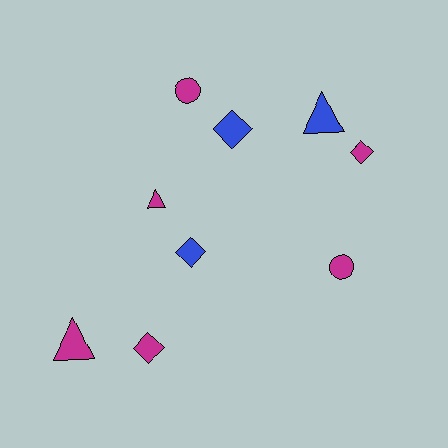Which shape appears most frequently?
Diamond, with 4 objects.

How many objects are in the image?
There are 9 objects.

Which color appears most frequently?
Magenta, with 6 objects.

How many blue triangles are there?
There is 1 blue triangle.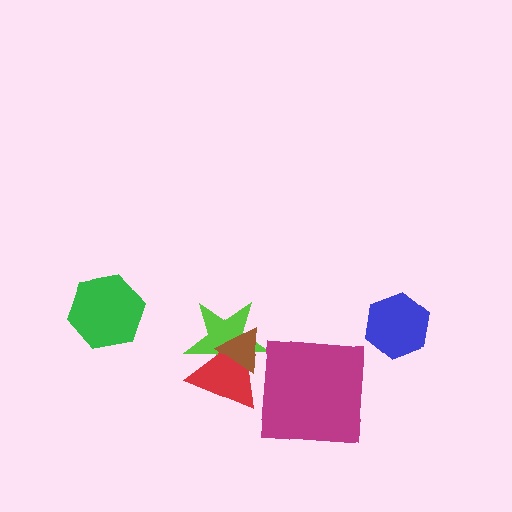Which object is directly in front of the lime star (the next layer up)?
The red triangle is directly in front of the lime star.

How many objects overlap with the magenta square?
0 objects overlap with the magenta square.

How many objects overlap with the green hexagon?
0 objects overlap with the green hexagon.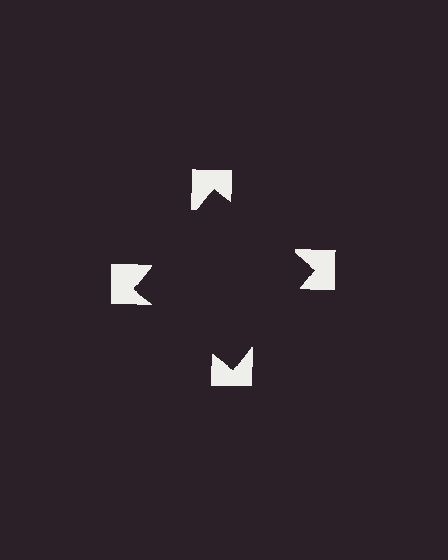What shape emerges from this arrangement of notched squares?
An illusory square — its edges are inferred from the aligned wedge cuts in the notched squares, not physically drawn.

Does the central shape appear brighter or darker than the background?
It typically appears slightly darker than the background, even though no actual brightness change is drawn.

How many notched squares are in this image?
There are 4 — one at each vertex of the illusory square.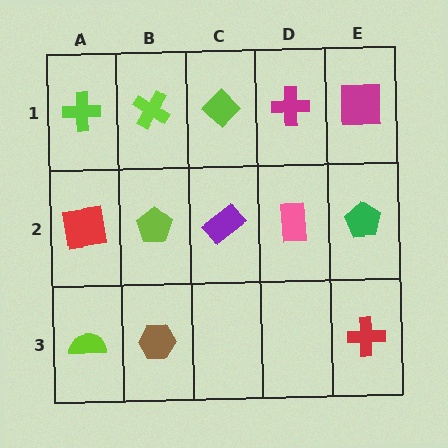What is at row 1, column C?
A lime diamond.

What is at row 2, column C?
A purple rectangle.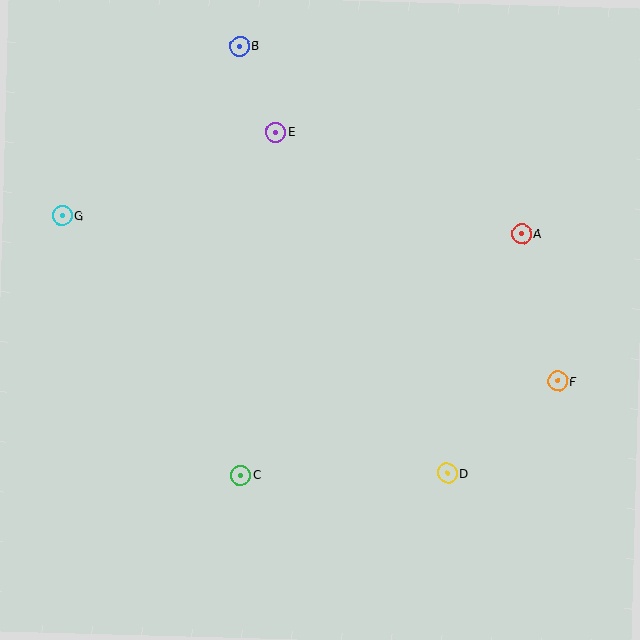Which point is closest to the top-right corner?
Point A is closest to the top-right corner.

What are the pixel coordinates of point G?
Point G is at (62, 216).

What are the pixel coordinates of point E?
Point E is at (276, 132).